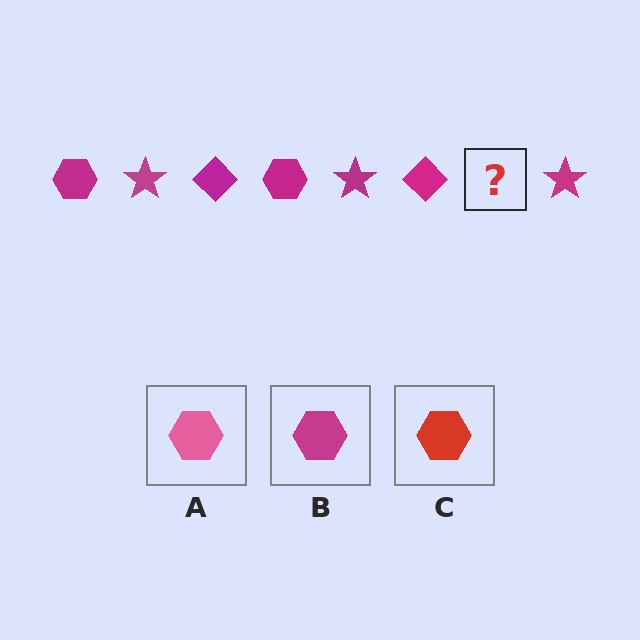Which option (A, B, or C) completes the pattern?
B.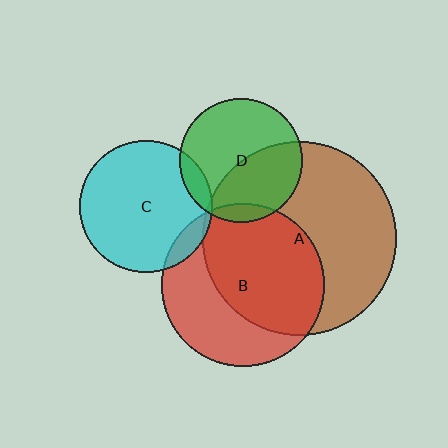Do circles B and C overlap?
Yes.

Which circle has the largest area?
Circle A (brown).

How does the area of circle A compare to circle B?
Approximately 1.4 times.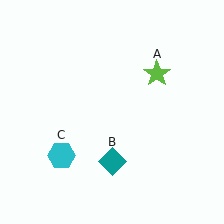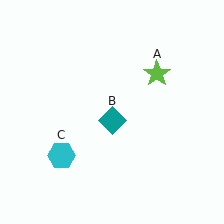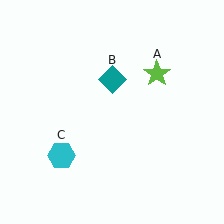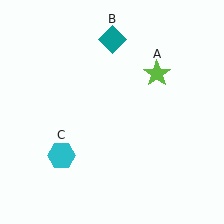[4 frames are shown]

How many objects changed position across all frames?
1 object changed position: teal diamond (object B).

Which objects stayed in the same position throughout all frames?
Lime star (object A) and cyan hexagon (object C) remained stationary.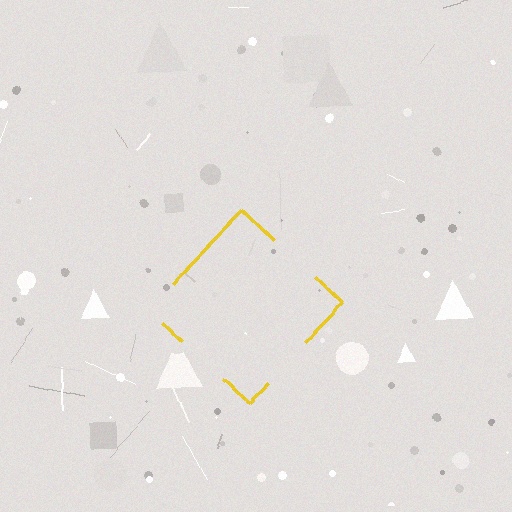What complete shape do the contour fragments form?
The contour fragments form a diamond.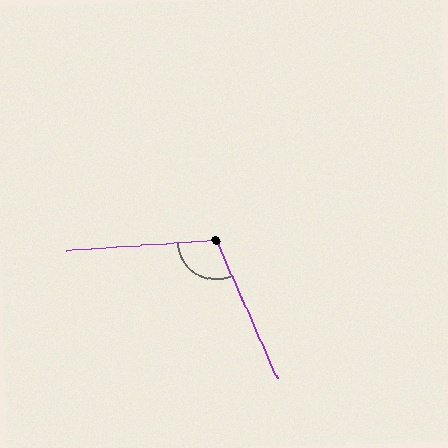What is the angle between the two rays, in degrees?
Approximately 110 degrees.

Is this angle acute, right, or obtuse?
It is obtuse.